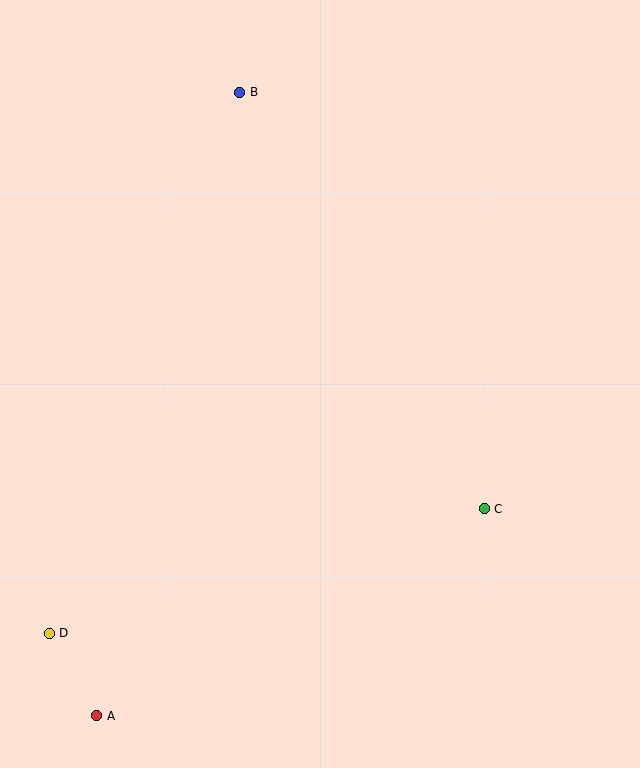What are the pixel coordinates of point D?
Point D is at (49, 633).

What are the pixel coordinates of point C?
Point C is at (484, 509).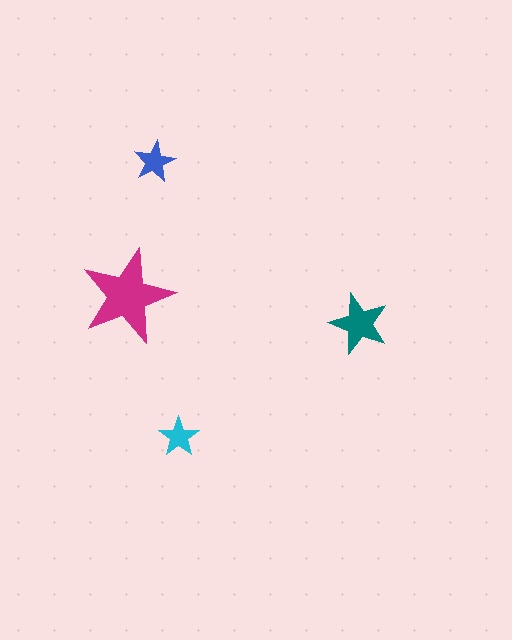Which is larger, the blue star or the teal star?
The teal one.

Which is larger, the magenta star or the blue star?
The magenta one.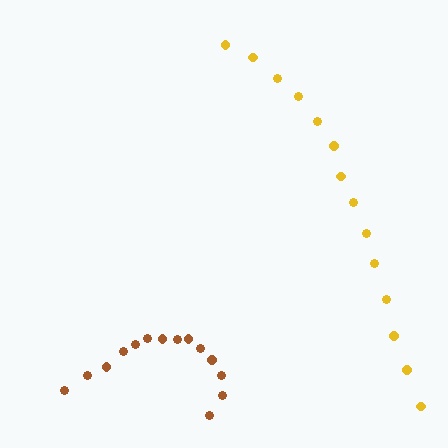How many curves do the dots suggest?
There are 2 distinct paths.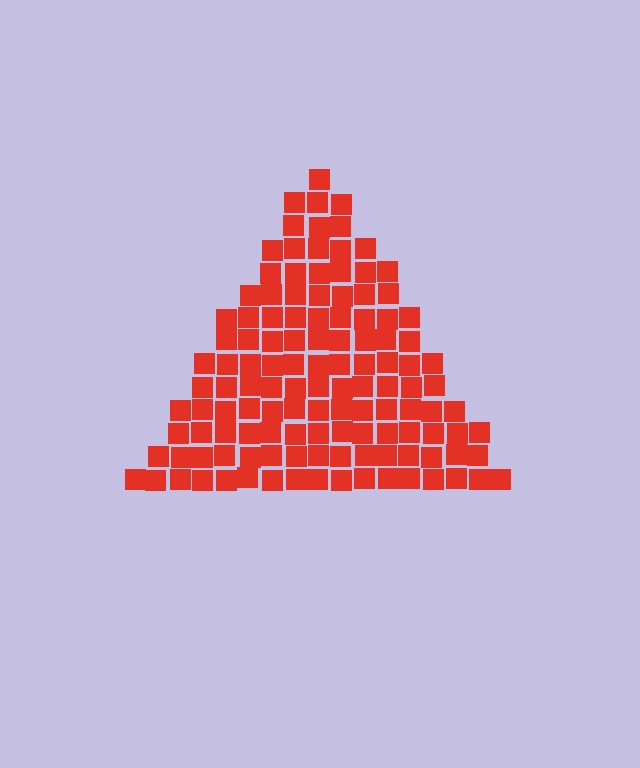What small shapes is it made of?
It is made of small squares.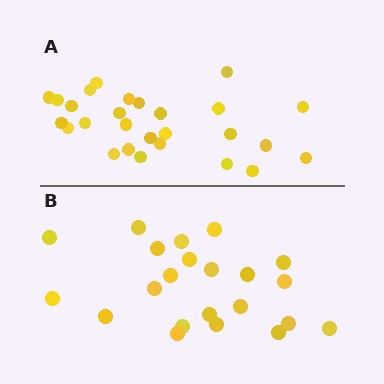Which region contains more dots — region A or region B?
Region A (the top region) has more dots.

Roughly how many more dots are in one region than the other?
Region A has about 5 more dots than region B.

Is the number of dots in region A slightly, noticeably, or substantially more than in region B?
Region A has only slightly more — the two regions are fairly close. The ratio is roughly 1.2 to 1.